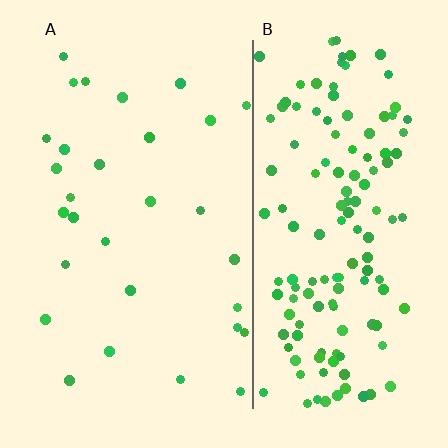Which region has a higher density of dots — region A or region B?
B (the right).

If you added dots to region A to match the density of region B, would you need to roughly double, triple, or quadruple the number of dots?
Approximately quadruple.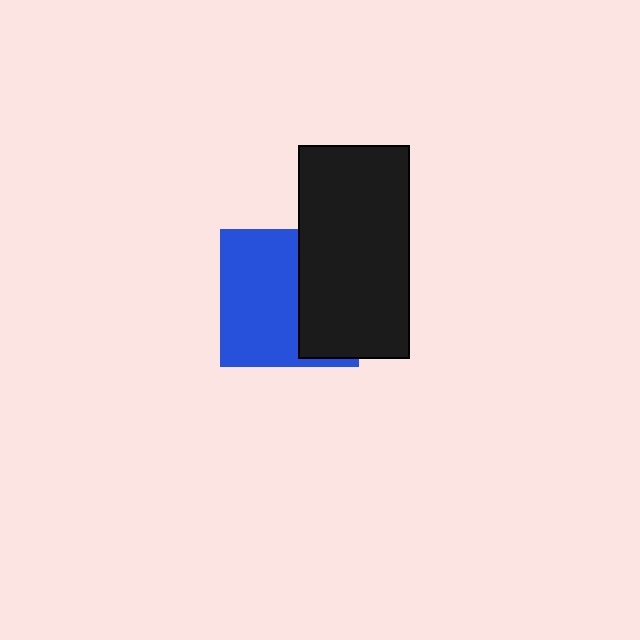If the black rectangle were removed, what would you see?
You would see the complete blue square.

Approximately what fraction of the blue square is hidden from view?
Roughly 42% of the blue square is hidden behind the black rectangle.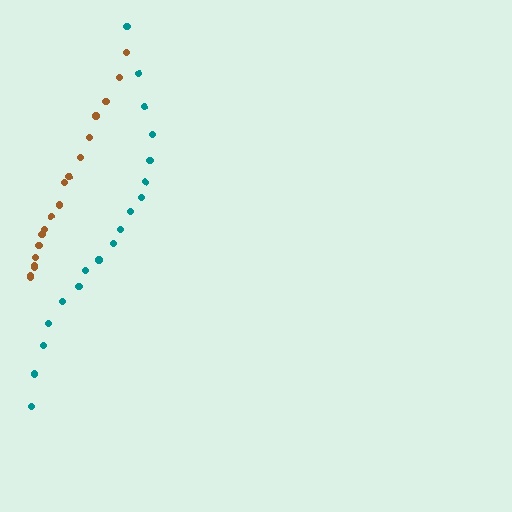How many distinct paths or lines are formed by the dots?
There are 2 distinct paths.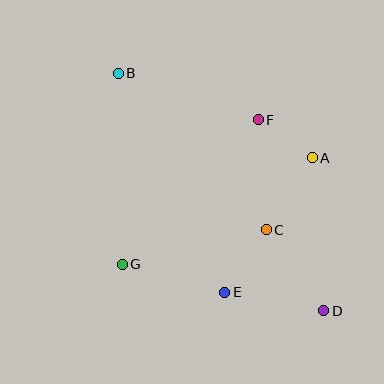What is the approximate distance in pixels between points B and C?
The distance between B and C is approximately 215 pixels.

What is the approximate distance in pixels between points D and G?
The distance between D and G is approximately 207 pixels.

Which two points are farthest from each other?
Points B and D are farthest from each other.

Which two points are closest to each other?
Points A and F are closest to each other.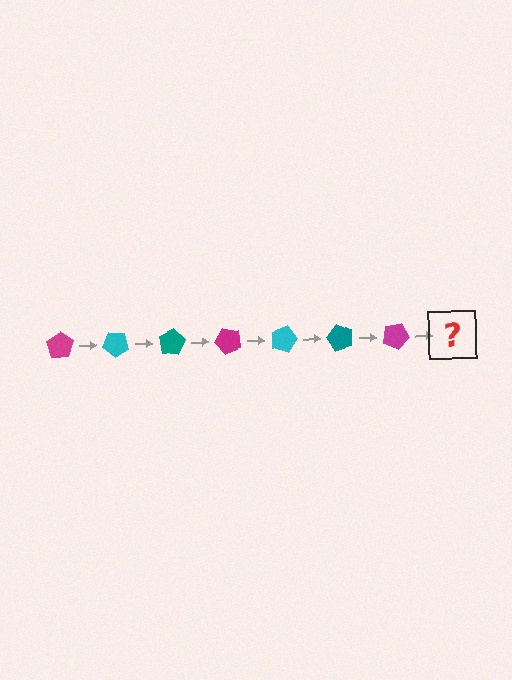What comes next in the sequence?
The next element should be a cyan pentagon, rotated 280 degrees from the start.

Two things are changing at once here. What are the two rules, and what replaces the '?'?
The two rules are that it rotates 40 degrees each step and the color cycles through magenta, cyan, and teal. The '?' should be a cyan pentagon, rotated 280 degrees from the start.